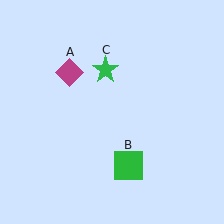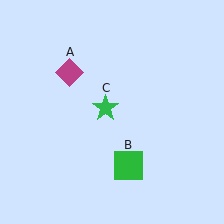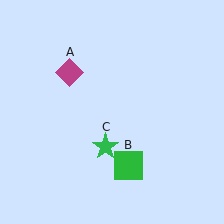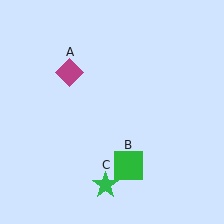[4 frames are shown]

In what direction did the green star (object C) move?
The green star (object C) moved down.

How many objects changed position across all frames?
1 object changed position: green star (object C).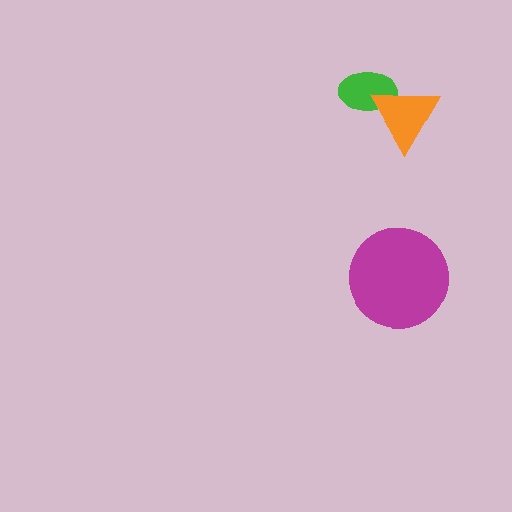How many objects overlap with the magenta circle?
0 objects overlap with the magenta circle.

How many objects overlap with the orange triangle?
1 object overlaps with the orange triangle.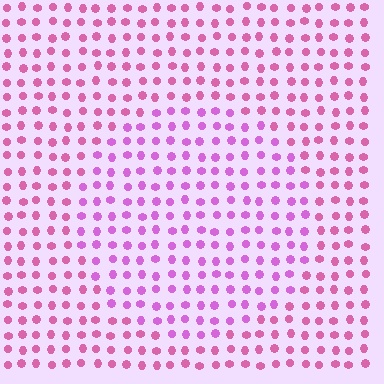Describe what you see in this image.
The image is filled with small pink elements in a uniform arrangement. A circle-shaped region is visible where the elements are tinted to a slightly different hue, forming a subtle color boundary.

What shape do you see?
I see a circle.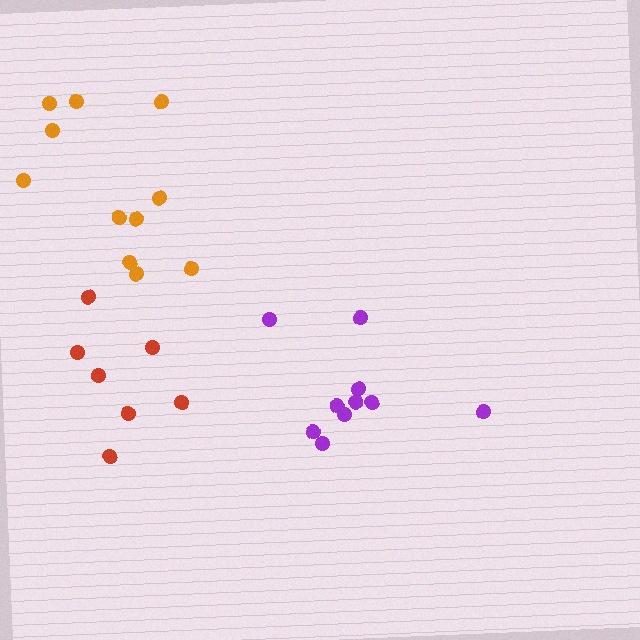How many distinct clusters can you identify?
There are 3 distinct clusters.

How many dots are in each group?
Group 1: 10 dots, Group 2: 11 dots, Group 3: 7 dots (28 total).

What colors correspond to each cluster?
The clusters are colored: purple, orange, red.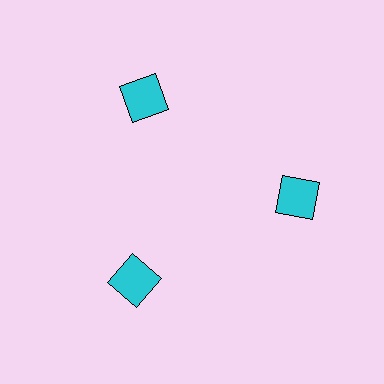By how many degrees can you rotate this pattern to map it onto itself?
The pattern maps onto itself every 120 degrees of rotation.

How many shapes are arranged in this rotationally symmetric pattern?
There are 3 shapes, arranged in 3 groups of 1.